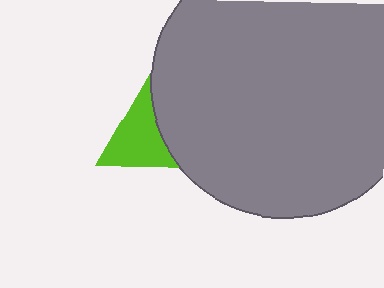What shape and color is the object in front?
The object in front is a gray circle.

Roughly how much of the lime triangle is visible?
A small part of it is visible (roughly 45%).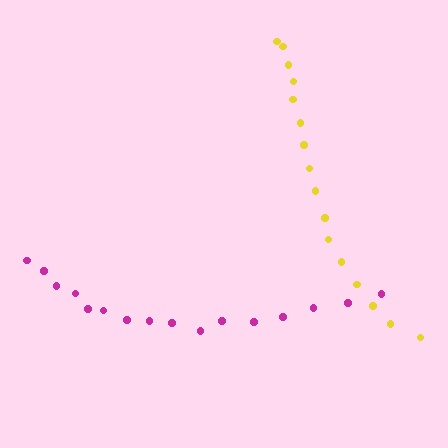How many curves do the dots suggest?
There are 2 distinct paths.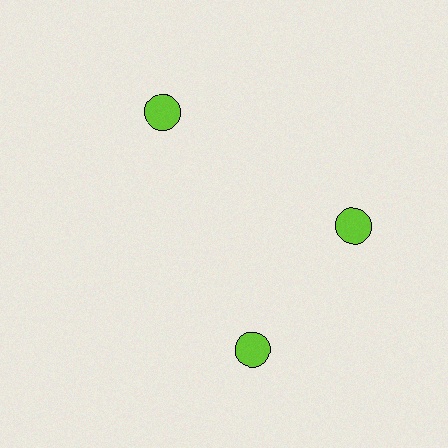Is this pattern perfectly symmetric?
No. The 3 lime circles are arranged in a ring, but one element near the 7 o'clock position is rotated out of alignment along the ring, breaking the 3-fold rotational symmetry.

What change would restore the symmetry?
The symmetry would be restored by rotating it back into even spacing with its neighbors so that all 3 circles sit at equal angles and equal distance from the center.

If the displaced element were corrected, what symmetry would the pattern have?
It would have 3-fold rotational symmetry — the pattern would map onto itself every 120 degrees.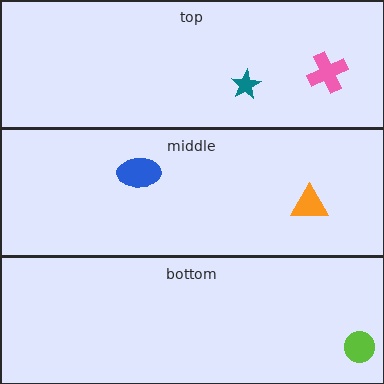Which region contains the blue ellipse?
The middle region.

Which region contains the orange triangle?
The middle region.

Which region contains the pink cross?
The top region.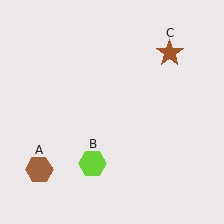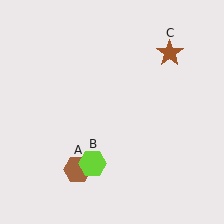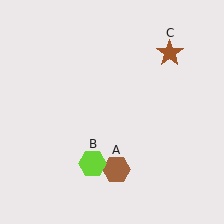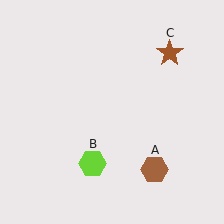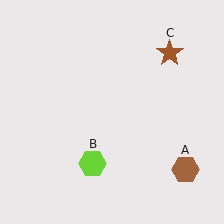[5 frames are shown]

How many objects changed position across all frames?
1 object changed position: brown hexagon (object A).